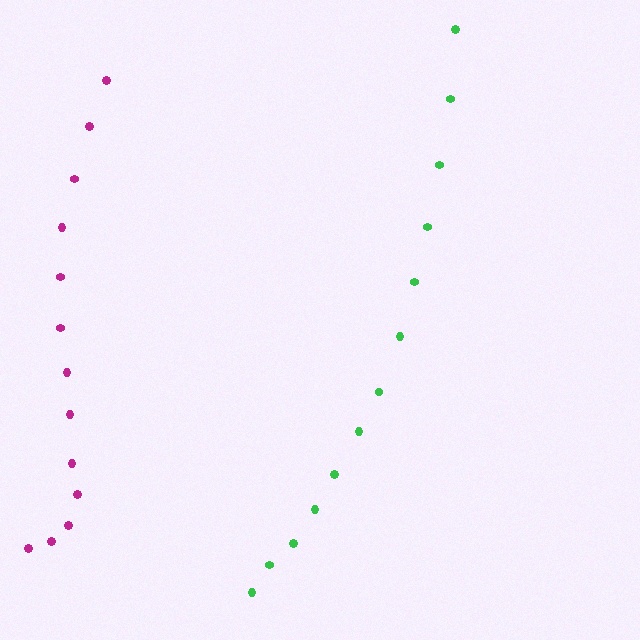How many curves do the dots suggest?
There are 2 distinct paths.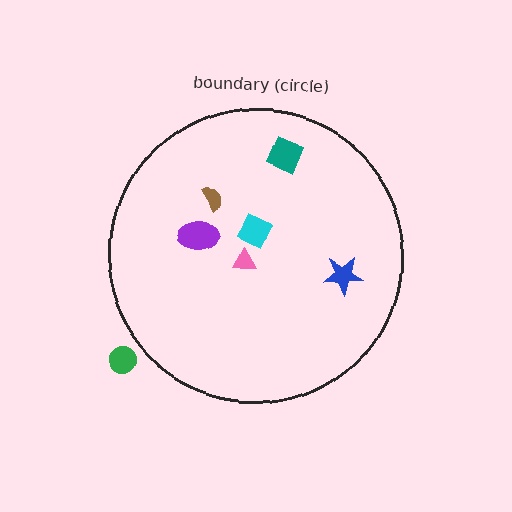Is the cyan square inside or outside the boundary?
Inside.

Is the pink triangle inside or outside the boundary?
Inside.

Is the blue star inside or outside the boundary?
Inside.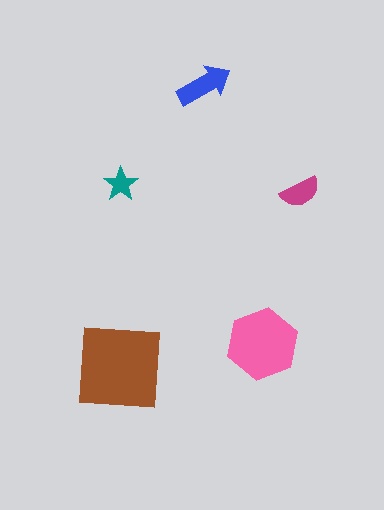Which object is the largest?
The brown square.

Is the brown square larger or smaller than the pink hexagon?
Larger.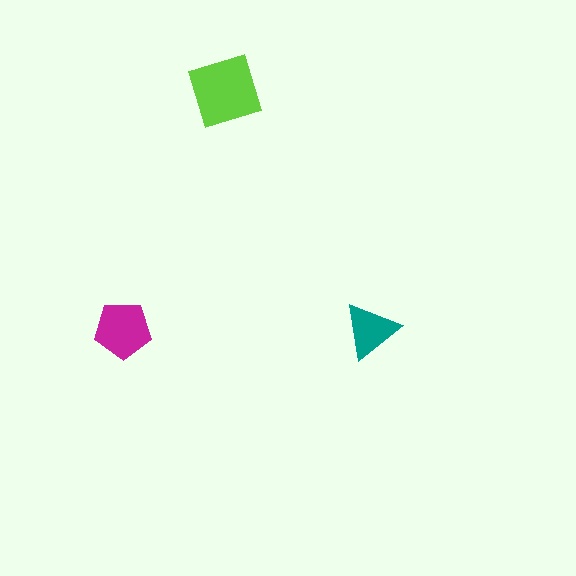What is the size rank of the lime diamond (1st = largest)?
1st.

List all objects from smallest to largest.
The teal triangle, the magenta pentagon, the lime diamond.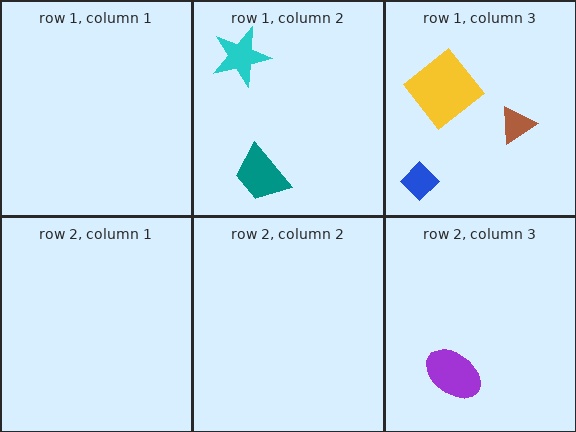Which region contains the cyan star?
The row 1, column 2 region.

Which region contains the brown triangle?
The row 1, column 3 region.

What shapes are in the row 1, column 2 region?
The cyan star, the teal trapezoid.